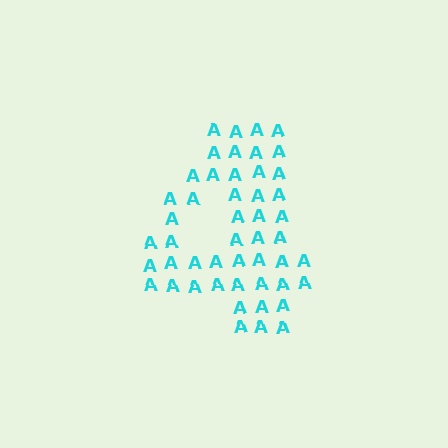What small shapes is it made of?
It is made of small letter A's.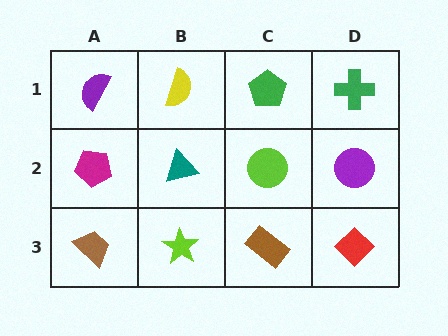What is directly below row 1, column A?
A magenta pentagon.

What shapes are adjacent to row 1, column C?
A lime circle (row 2, column C), a yellow semicircle (row 1, column B), a green cross (row 1, column D).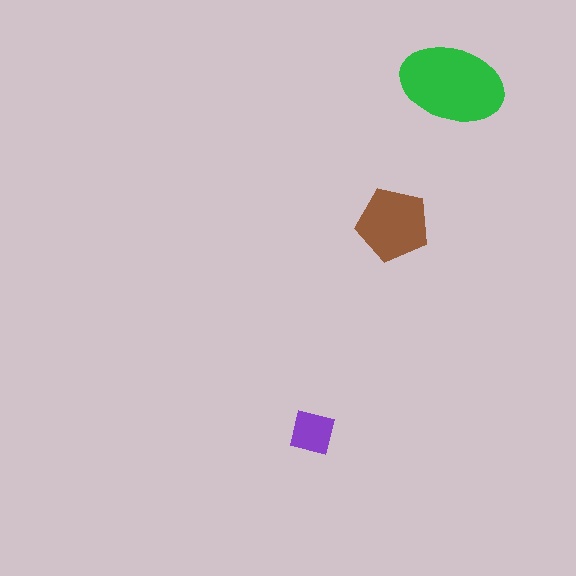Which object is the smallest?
The purple square.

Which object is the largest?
The green ellipse.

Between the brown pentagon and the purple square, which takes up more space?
The brown pentagon.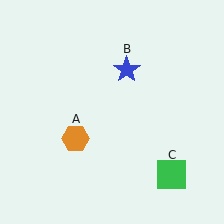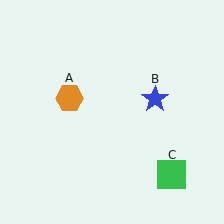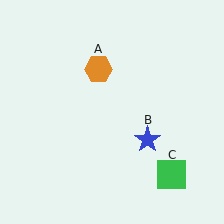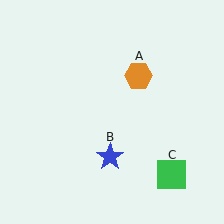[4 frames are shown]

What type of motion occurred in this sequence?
The orange hexagon (object A), blue star (object B) rotated clockwise around the center of the scene.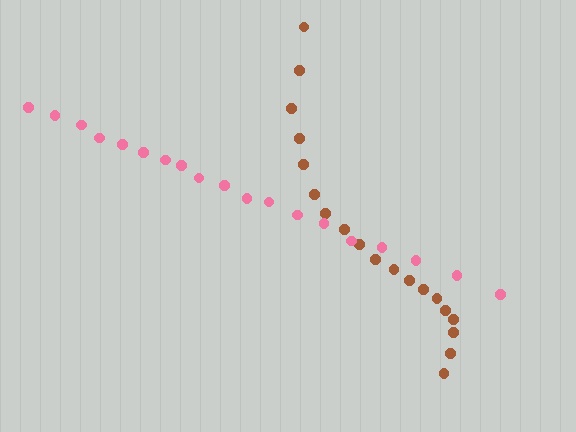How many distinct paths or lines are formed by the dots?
There are 2 distinct paths.